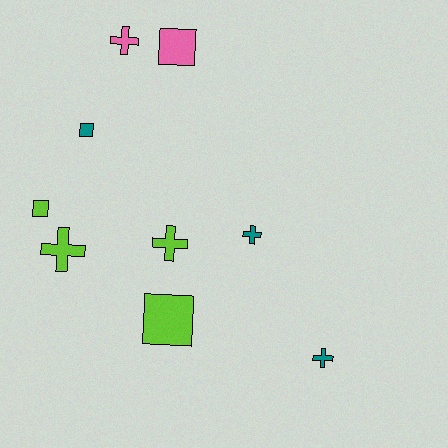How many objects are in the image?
There are 9 objects.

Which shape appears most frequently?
Cross, with 5 objects.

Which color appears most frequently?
Lime, with 4 objects.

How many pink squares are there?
There is 1 pink square.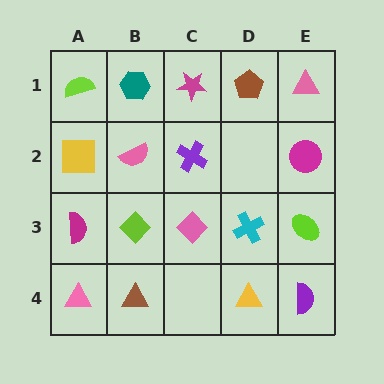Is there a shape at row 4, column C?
No, that cell is empty.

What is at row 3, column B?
A lime diamond.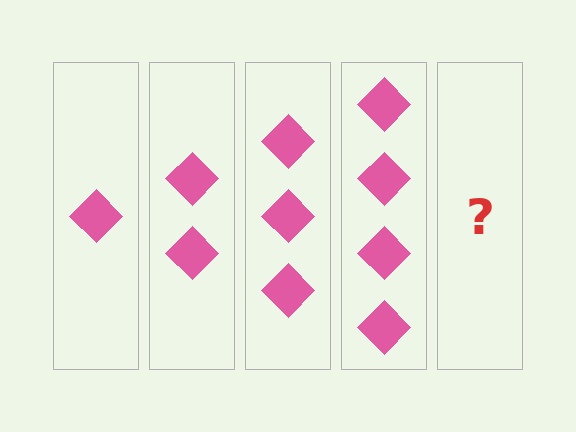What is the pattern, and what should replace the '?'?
The pattern is that each step adds one more diamond. The '?' should be 5 diamonds.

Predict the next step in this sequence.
The next step is 5 diamonds.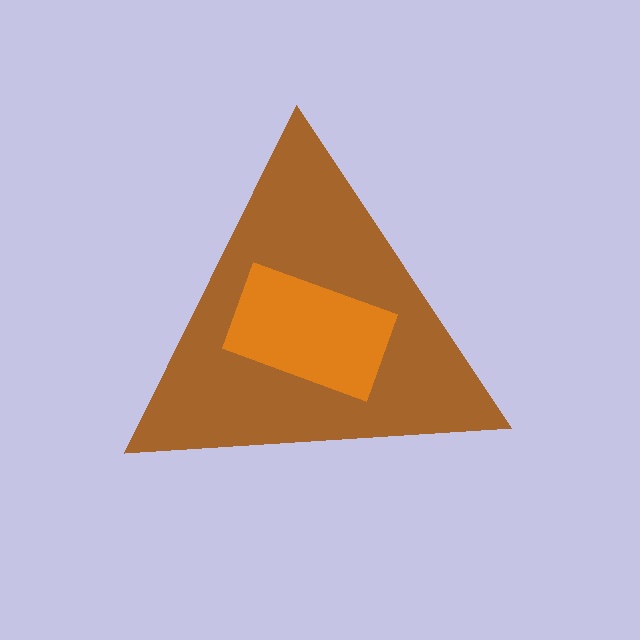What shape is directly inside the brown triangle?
The orange rectangle.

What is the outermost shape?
The brown triangle.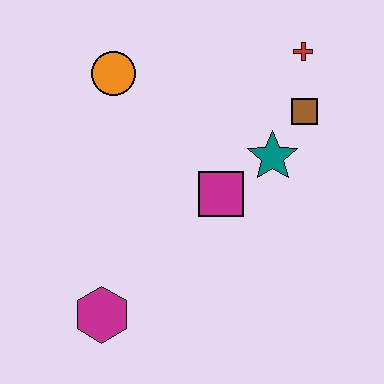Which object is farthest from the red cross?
The magenta hexagon is farthest from the red cross.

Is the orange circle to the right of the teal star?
No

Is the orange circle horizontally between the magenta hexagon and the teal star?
Yes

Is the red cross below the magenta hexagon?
No